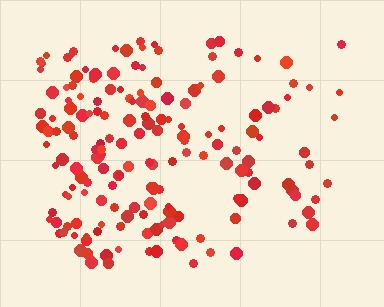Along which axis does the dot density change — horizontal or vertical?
Horizontal.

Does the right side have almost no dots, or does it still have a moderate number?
Still a moderate number, just noticeably fewer than the left.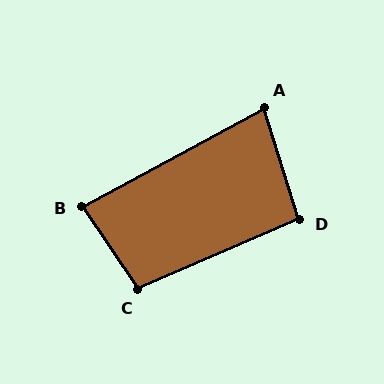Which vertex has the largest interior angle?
C, at approximately 101 degrees.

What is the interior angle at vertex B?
Approximately 84 degrees (acute).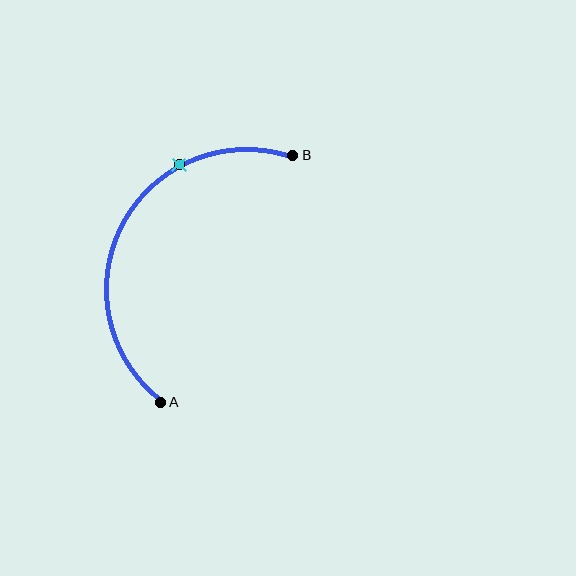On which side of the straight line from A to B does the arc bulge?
The arc bulges to the left of the straight line connecting A and B.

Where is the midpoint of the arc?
The arc midpoint is the point on the curve farthest from the straight line joining A and B. It sits to the left of that line.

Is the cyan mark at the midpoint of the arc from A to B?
No. The cyan mark lies on the arc but is closer to endpoint B. The arc midpoint would be at the point on the curve equidistant along the arc from both A and B.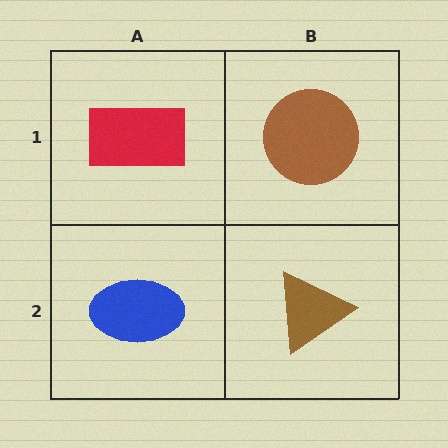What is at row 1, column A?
A red rectangle.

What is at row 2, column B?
A brown triangle.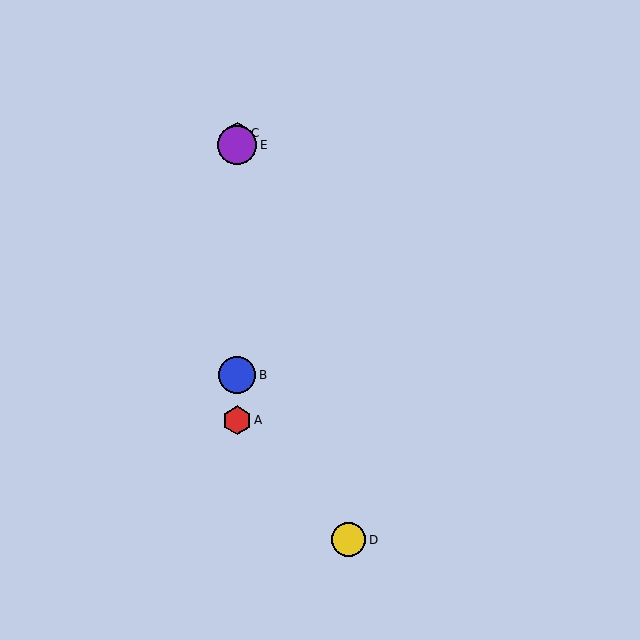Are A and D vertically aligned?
No, A is at x≈237 and D is at x≈349.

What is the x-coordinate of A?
Object A is at x≈237.